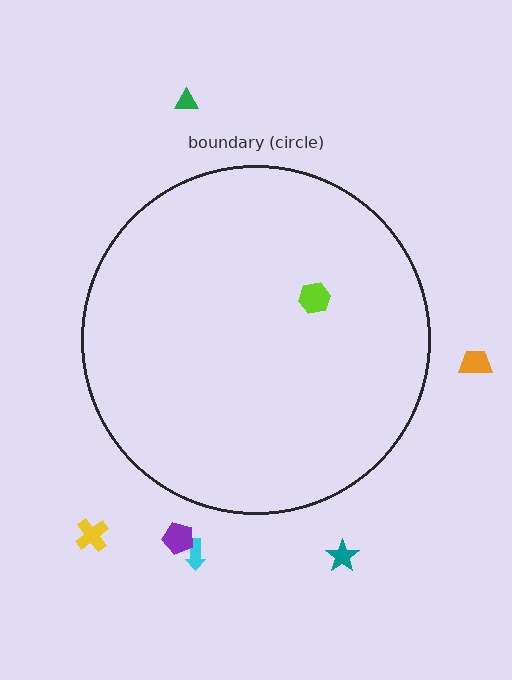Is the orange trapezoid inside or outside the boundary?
Outside.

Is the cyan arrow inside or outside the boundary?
Outside.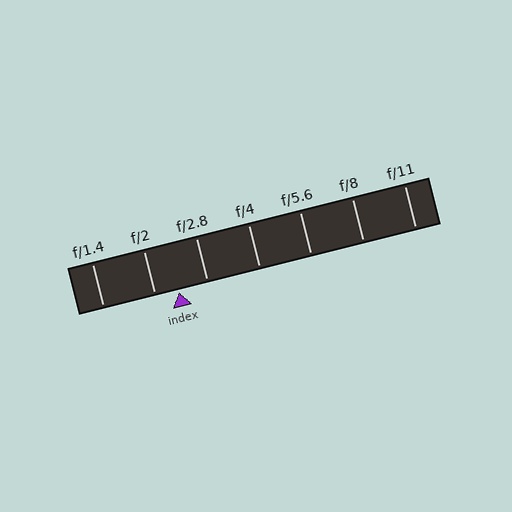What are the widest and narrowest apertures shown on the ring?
The widest aperture shown is f/1.4 and the narrowest is f/11.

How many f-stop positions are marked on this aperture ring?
There are 7 f-stop positions marked.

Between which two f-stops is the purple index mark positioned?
The index mark is between f/2 and f/2.8.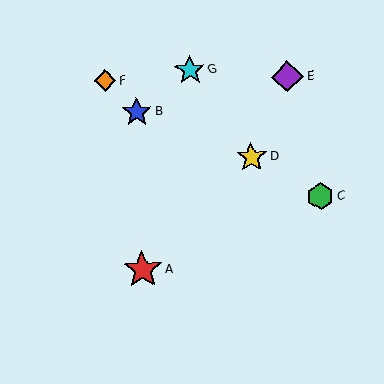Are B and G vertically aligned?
No, B is at x≈137 and G is at x≈190.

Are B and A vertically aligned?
Yes, both are at x≈137.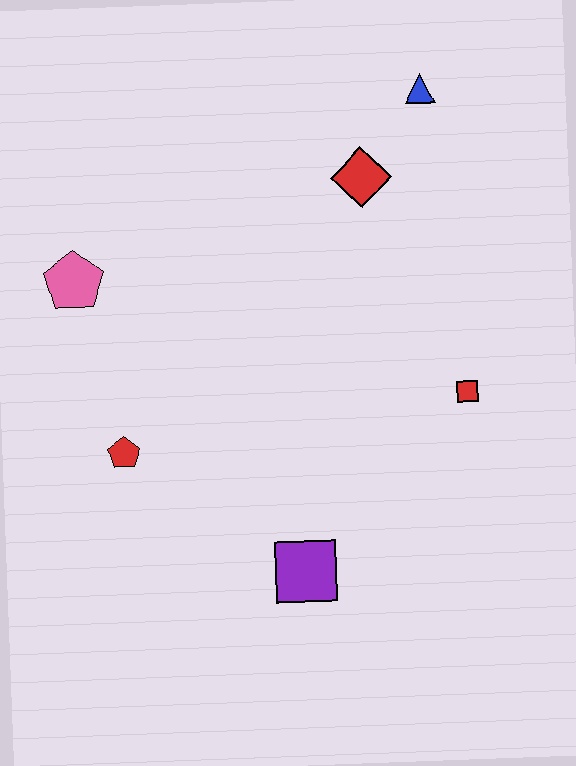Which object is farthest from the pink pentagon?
The red square is farthest from the pink pentagon.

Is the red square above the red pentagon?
Yes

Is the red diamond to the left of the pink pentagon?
No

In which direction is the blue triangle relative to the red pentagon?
The blue triangle is above the red pentagon.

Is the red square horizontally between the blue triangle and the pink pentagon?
No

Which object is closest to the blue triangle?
The red diamond is closest to the blue triangle.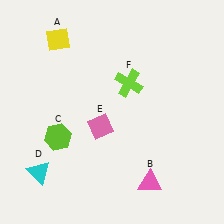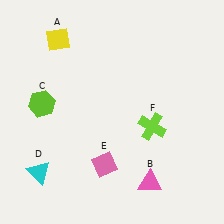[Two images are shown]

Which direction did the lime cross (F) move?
The lime cross (F) moved down.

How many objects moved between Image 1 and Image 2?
3 objects moved between the two images.